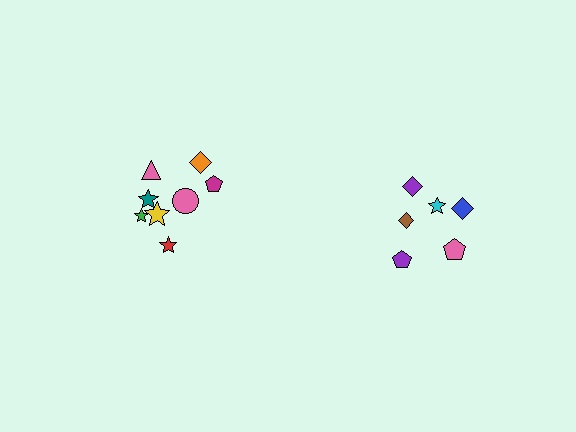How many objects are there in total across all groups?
There are 14 objects.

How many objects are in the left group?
There are 8 objects.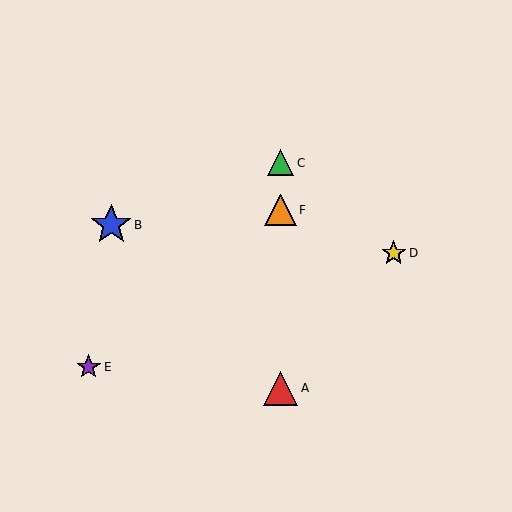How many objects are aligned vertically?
3 objects (A, C, F) are aligned vertically.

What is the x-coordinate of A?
Object A is at x≈281.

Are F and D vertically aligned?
No, F is at x≈281 and D is at x≈394.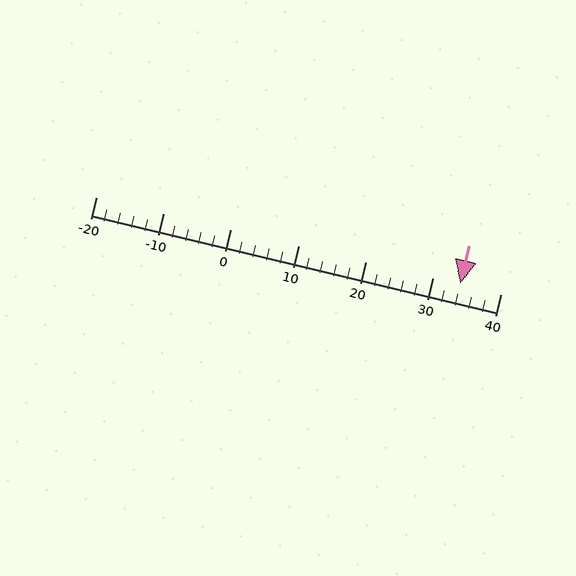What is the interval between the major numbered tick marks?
The major tick marks are spaced 10 units apart.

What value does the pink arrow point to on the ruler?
The pink arrow points to approximately 34.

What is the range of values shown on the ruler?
The ruler shows values from -20 to 40.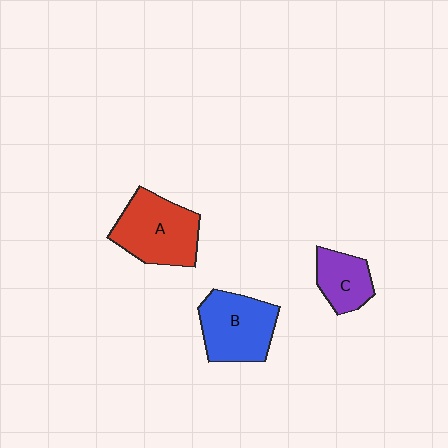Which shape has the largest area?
Shape A (red).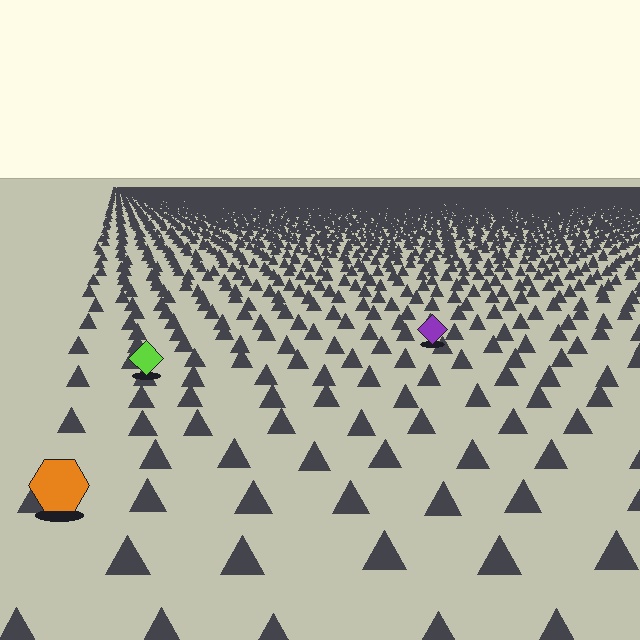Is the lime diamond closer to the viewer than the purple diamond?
Yes. The lime diamond is closer — you can tell from the texture gradient: the ground texture is coarser near it.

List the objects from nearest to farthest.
From nearest to farthest: the orange hexagon, the lime diamond, the purple diamond.